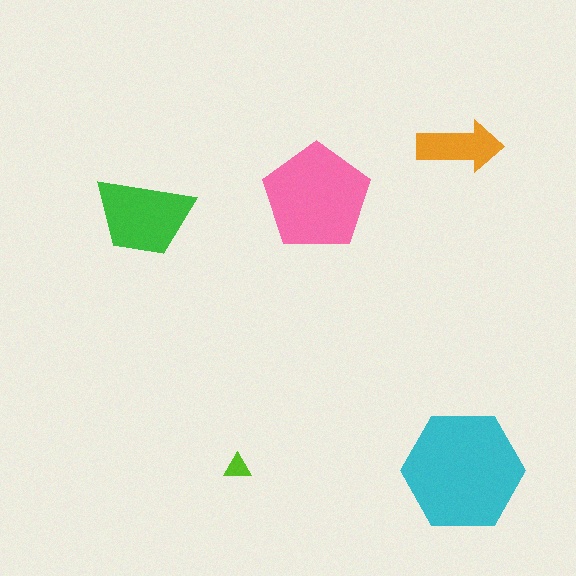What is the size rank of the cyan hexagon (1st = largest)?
1st.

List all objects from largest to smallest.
The cyan hexagon, the pink pentagon, the green trapezoid, the orange arrow, the lime triangle.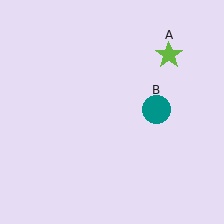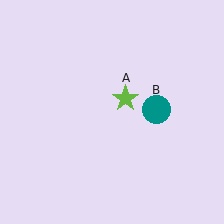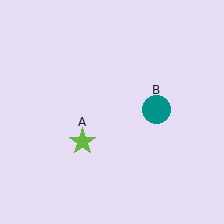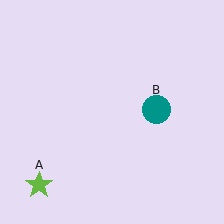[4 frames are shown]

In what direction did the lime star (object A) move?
The lime star (object A) moved down and to the left.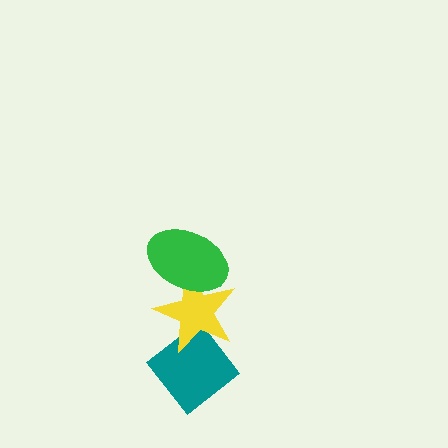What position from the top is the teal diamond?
The teal diamond is 3rd from the top.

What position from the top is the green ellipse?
The green ellipse is 1st from the top.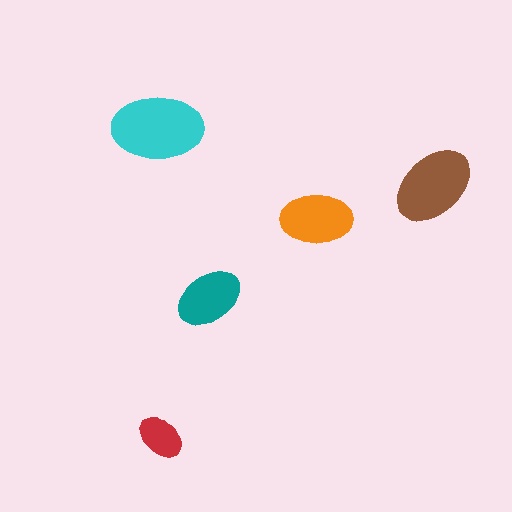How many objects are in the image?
There are 5 objects in the image.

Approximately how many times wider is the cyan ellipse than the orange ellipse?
About 1.5 times wider.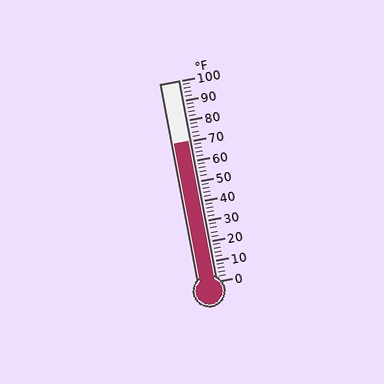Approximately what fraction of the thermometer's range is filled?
The thermometer is filled to approximately 70% of its range.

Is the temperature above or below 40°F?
The temperature is above 40°F.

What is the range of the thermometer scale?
The thermometer scale ranges from 0°F to 100°F.